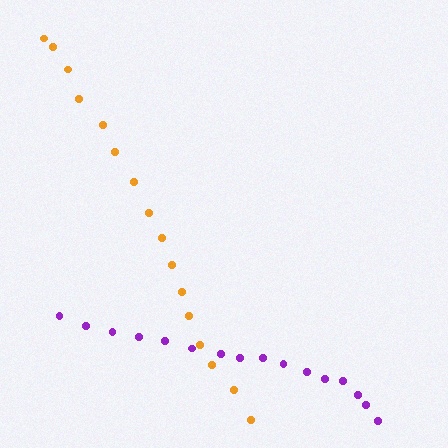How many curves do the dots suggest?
There are 2 distinct paths.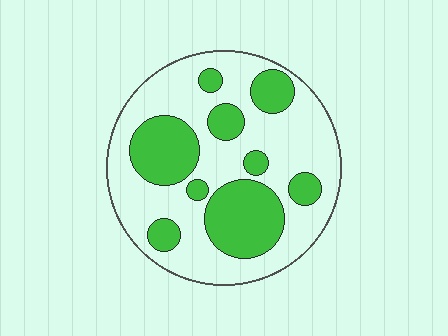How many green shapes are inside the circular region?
9.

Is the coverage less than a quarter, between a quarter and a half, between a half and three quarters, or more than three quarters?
Between a quarter and a half.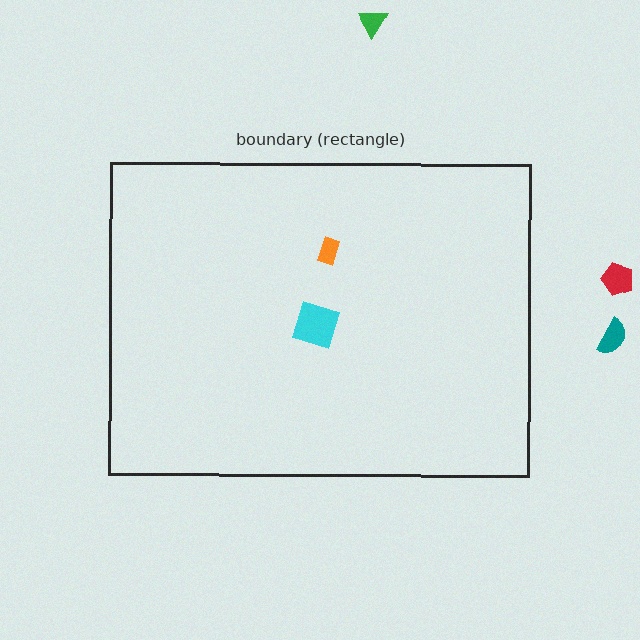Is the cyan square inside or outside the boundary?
Inside.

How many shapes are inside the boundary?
2 inside, 3 outside.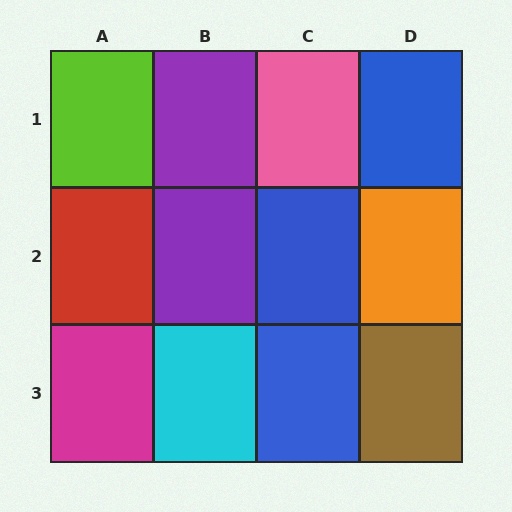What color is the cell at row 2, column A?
Red.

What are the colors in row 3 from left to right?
Magenta, cyan, blue, brown.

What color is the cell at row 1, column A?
Lime.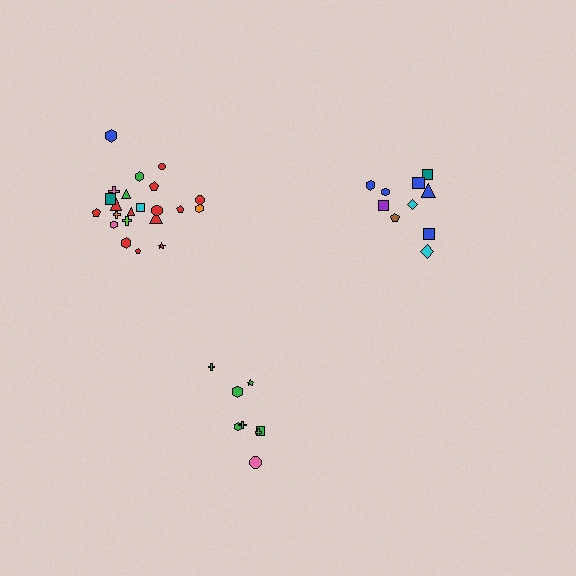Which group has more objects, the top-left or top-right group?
The top-left group.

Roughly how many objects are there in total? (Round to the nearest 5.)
Roughly 40 objects in total.